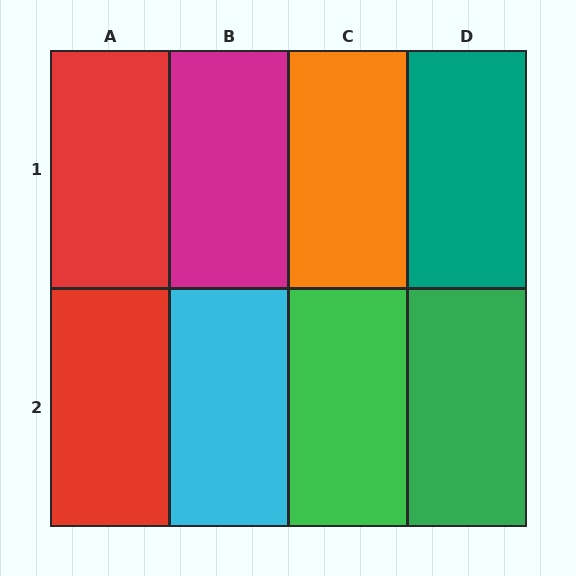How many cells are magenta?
1 cell is magenta.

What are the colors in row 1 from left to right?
Red, magenta, orange, teal.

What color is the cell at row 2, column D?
Green.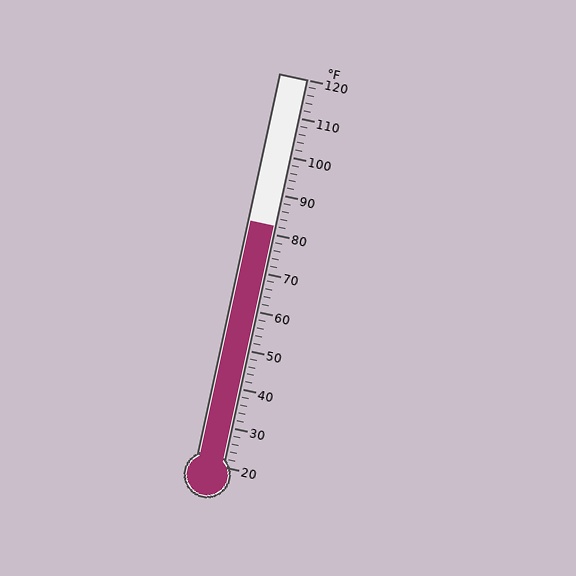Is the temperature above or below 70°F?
The temperature is above 70°F.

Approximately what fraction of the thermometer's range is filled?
The thermometer is filled to approximately 60% of its range.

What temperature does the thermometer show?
The thermometer shows approximately 82°F.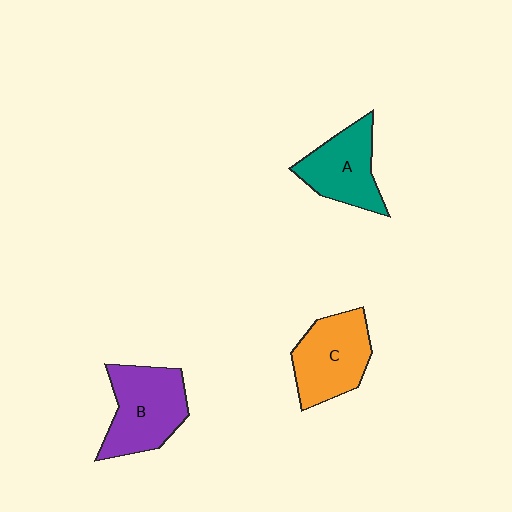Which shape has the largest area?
Shape B (purple).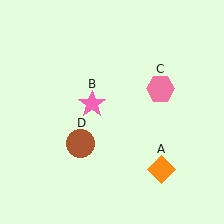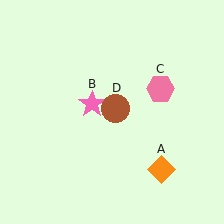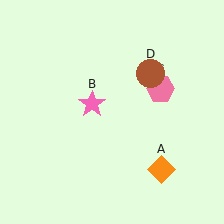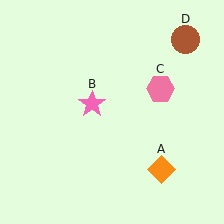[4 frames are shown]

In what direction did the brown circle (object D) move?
The brown circle (object D) moved up and to the right.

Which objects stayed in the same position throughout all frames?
Orange diamond (object A) and pink star (object B) and pink hexagon (object C) remained stationary.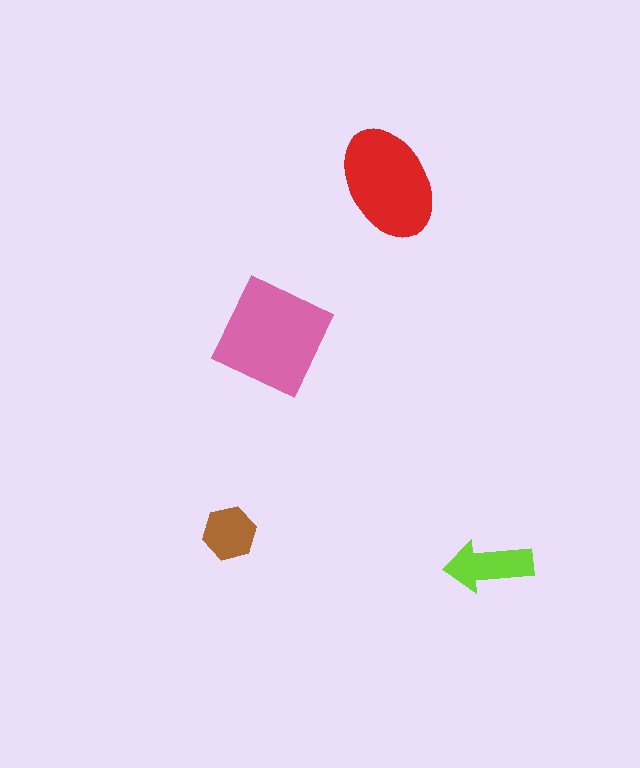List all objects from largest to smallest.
The pink diamond, the red ellipse, the lime arrow, the brown hexagon.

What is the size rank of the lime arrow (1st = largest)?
3rd.